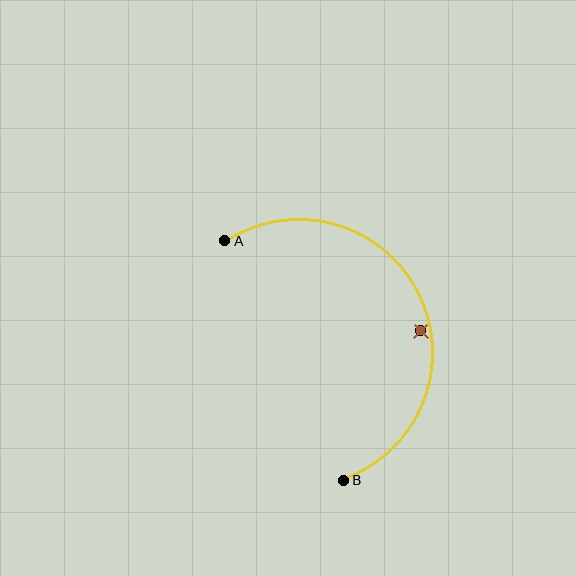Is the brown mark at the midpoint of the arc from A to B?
No — the brown mark does not lie on the arc at all. It sits slightly inside the curve.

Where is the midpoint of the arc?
The arc midpoint is the point on the curve farthest from the straight line joining A and B. It sits to the right of that line.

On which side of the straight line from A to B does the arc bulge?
The arc bulges to the right of the straight line connecting A and B.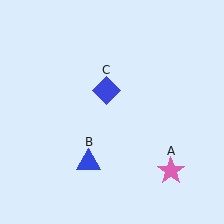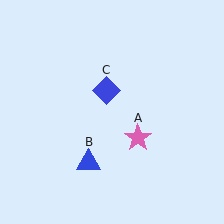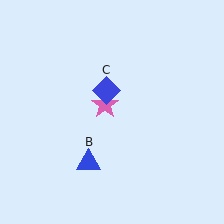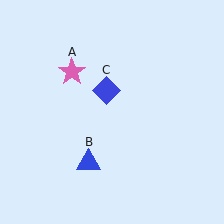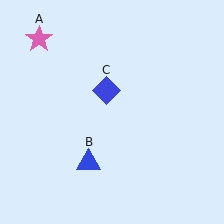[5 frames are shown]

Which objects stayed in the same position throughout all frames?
Blue triangle (object B) and blue diamond (object C) remained stationary.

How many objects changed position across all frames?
1 object changed position: pink star (object A).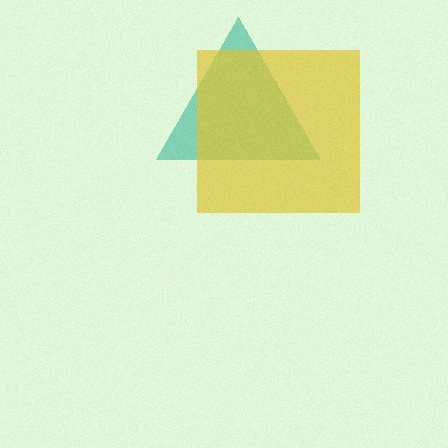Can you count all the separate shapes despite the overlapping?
Yes, there are 2 separate shapes.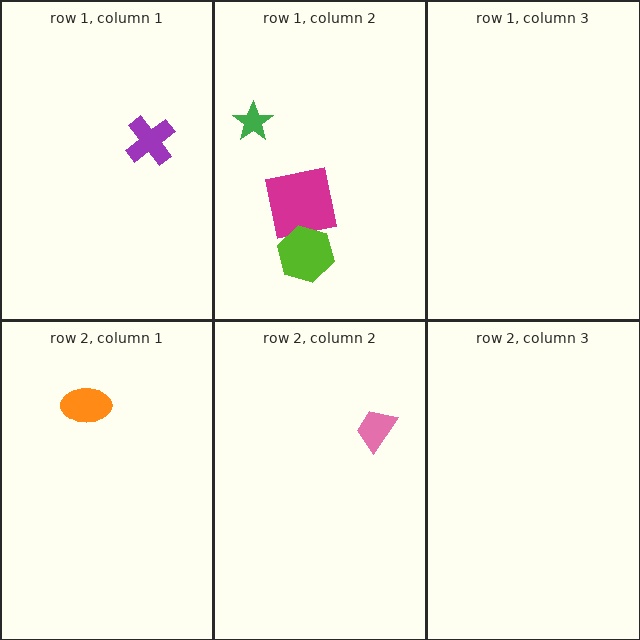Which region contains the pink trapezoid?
The row 2, column 2 region.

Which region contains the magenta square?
The row 1, column 2 region.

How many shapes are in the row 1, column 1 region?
1.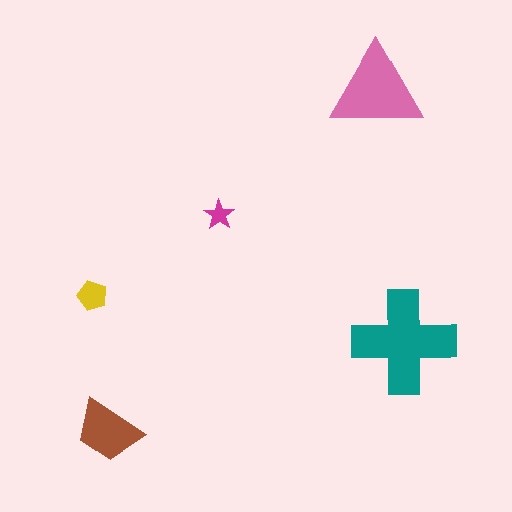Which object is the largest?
The teal cross.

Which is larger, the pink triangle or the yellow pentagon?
The pink triangle.